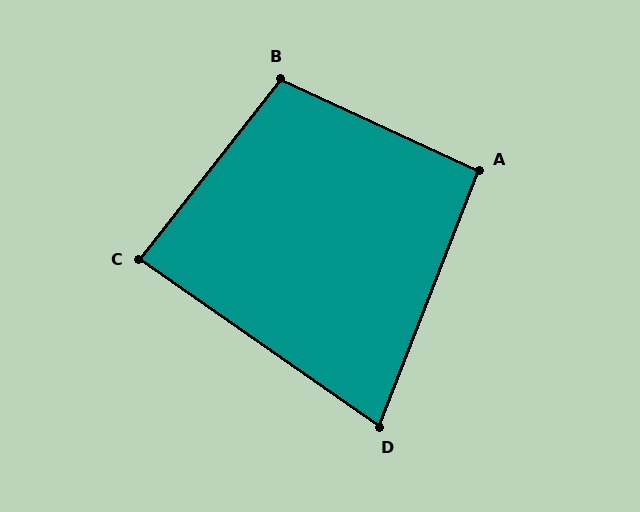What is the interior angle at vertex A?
Approximately 93 degrees (approximately right).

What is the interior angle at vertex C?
Approximately 87 degrees (approximately right).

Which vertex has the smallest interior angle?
D, at approximately 76 degrees.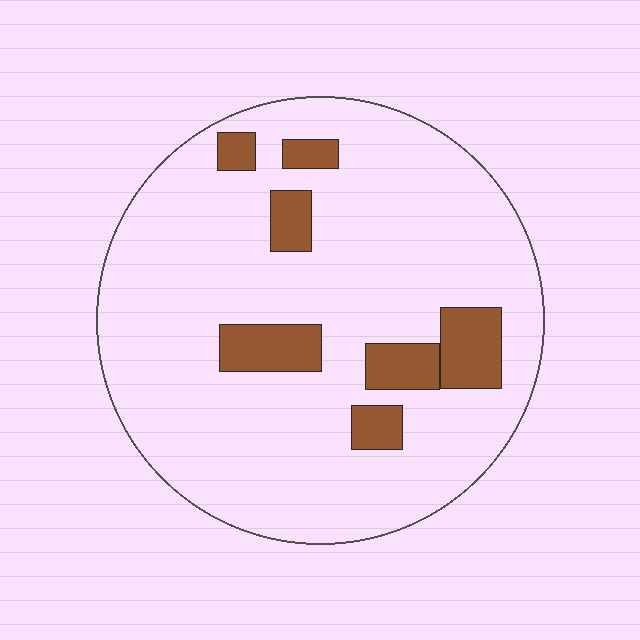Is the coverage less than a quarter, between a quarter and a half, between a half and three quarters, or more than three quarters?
Less than a quarter.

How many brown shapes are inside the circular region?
7.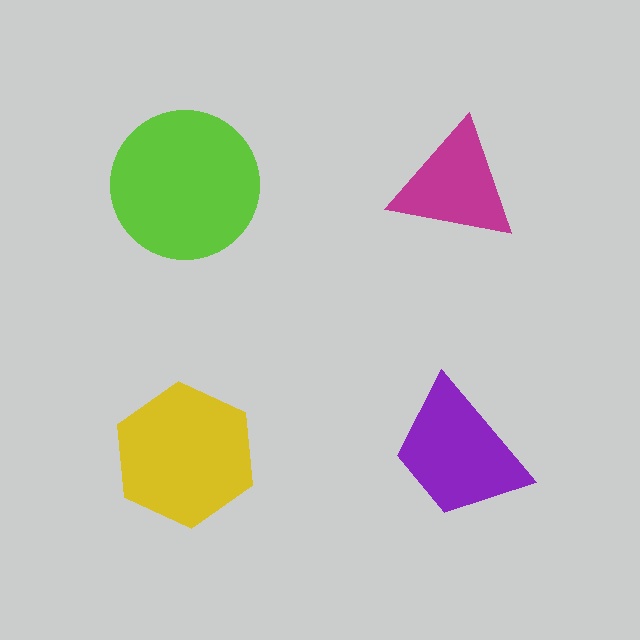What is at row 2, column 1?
A yellow hexagon.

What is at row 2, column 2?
A purple trapezoid.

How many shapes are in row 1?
2 shapes.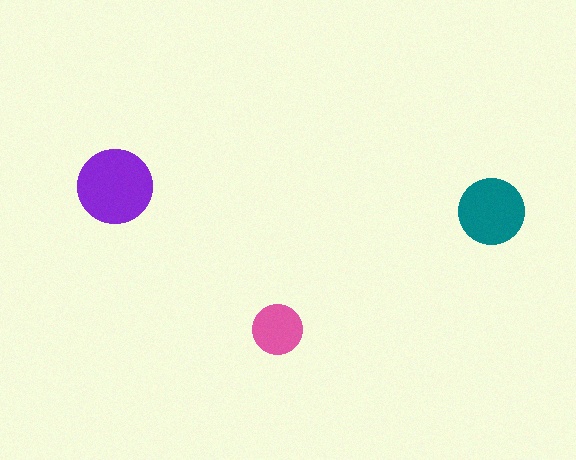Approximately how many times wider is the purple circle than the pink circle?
About 1.5 times wider.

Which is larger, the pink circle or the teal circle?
The teal one.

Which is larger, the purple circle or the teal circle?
The purple one.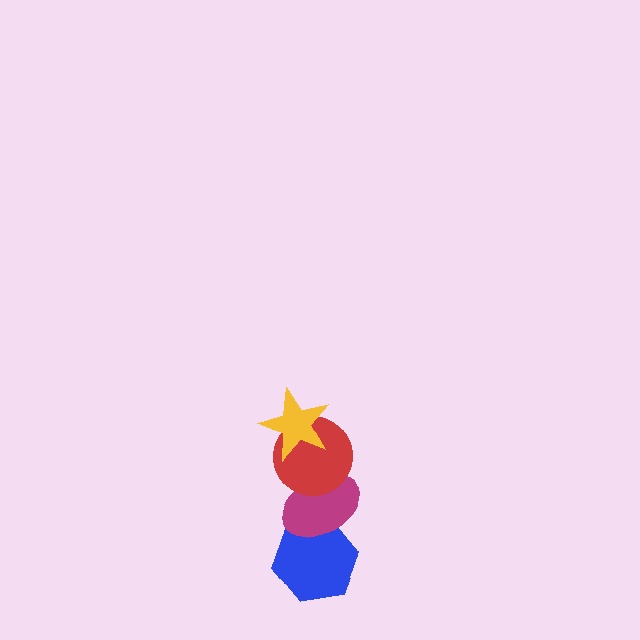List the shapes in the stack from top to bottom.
From top to bottom: the yellow star, the red circle, the magenta ellipse, the blue hexagon.